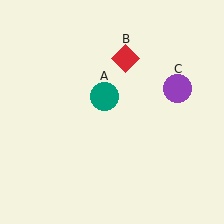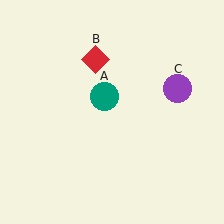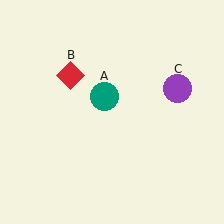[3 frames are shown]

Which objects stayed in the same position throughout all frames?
Teal circle (object A) and purple circle (object C) remained stationary.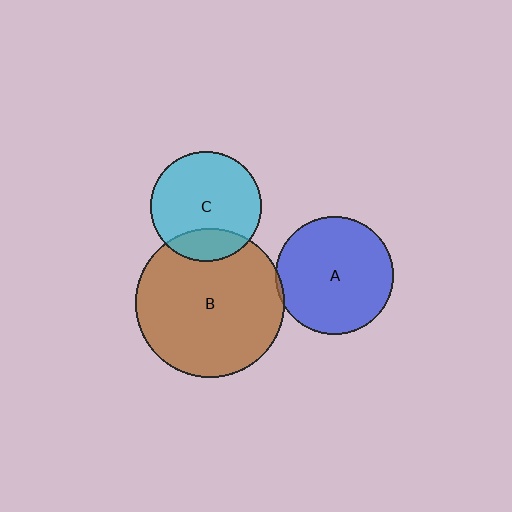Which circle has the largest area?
Circle B (brown).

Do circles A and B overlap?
Yes.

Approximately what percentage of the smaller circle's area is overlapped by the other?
Approximately 5%.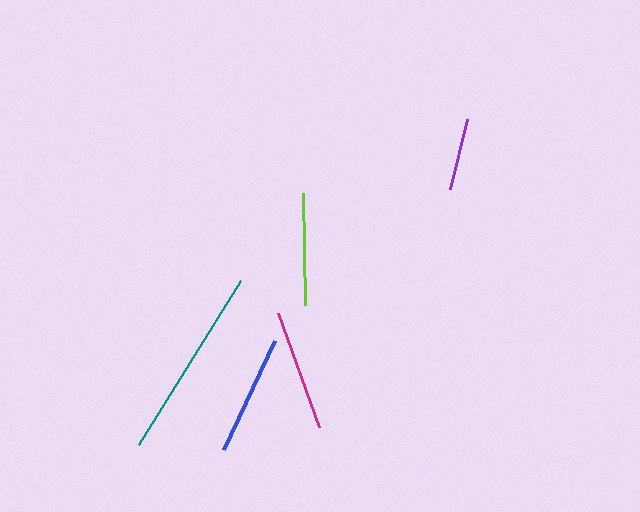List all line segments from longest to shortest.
From longest to shortest: teal, blue, magenta, lime, purple.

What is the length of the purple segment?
The purple segment is approximately 72 pixels long.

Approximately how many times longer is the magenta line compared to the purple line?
The magenta line is approximately 1.7 times the length of the purple line.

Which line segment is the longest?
The teal line is the longest at approximately 193 pixels.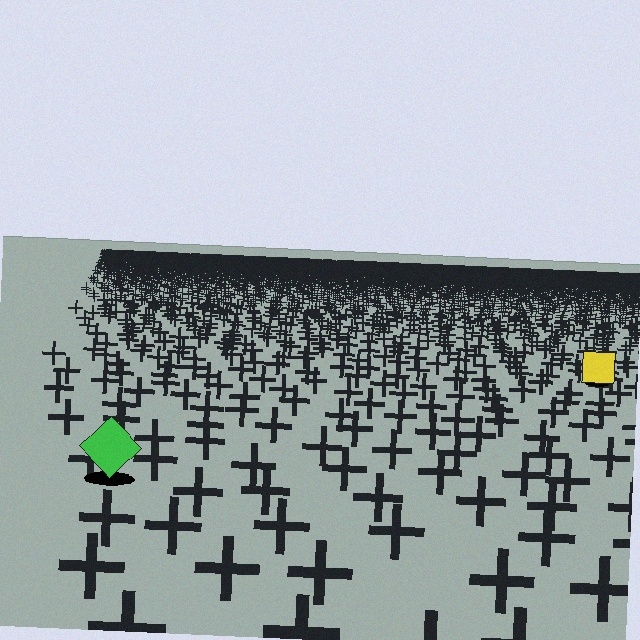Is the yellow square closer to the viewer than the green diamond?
No. The green diamond is closer — you can tell from the texture gradient: the ground texture is coarser near it.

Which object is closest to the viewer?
The green diamond is closest. The texture marks near it are larger and more spread out.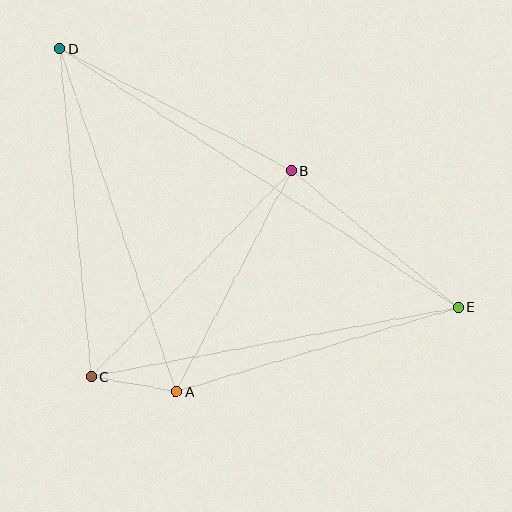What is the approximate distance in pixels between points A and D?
The distance between A and D is approximately 362 pixels.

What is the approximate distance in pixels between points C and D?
The distance between C and D is approximately 330 pixels.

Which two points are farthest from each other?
Points D and E are farthest from each other.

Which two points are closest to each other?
Points A and C are closest to each other.